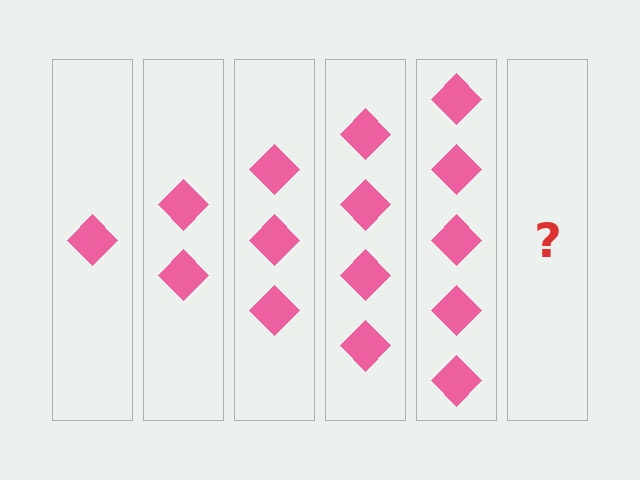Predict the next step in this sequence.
The next step is 6 diamonds.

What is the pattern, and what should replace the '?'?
The pattern is that each step adds one more diamond. The '?' should be 6 diamonds.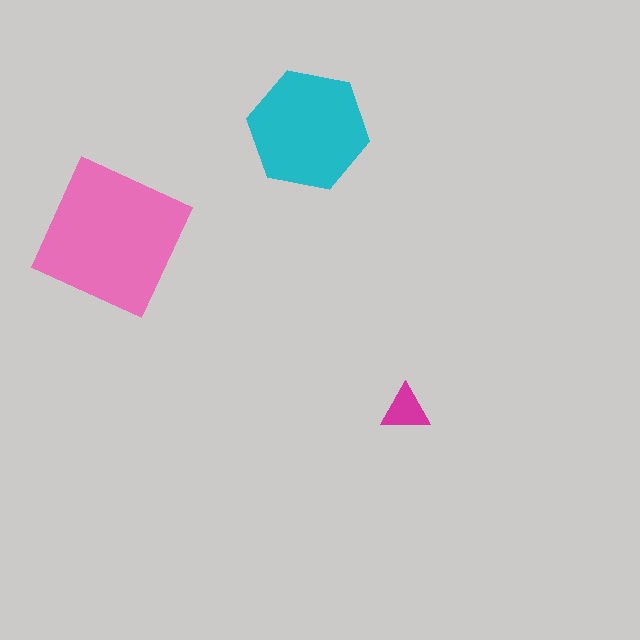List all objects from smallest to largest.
The magenta triangle, the cyan hexagon, the pink square.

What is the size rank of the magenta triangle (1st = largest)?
3rd.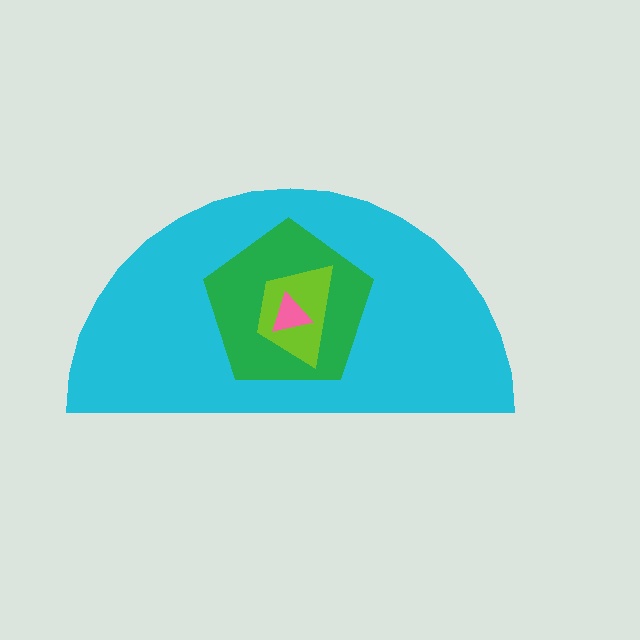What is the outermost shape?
The cyan semicircle.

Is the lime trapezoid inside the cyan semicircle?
Yes.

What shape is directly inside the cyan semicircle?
The green pentagon.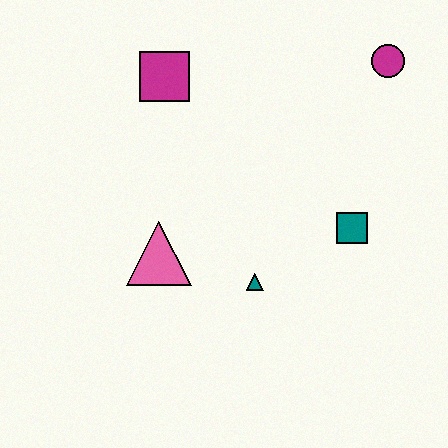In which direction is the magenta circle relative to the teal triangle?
The magenta circle is above the teal triangle.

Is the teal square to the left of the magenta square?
No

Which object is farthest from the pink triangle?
The magenta circle is farthest from the pink triangle.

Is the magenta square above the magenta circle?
No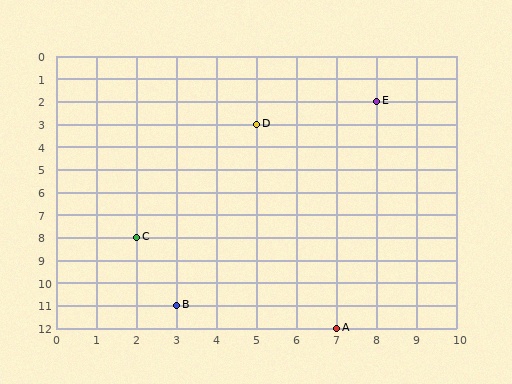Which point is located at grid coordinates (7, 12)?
Point A is at (7, 12).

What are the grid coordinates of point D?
Point D is at grid coordinates (5, 3).